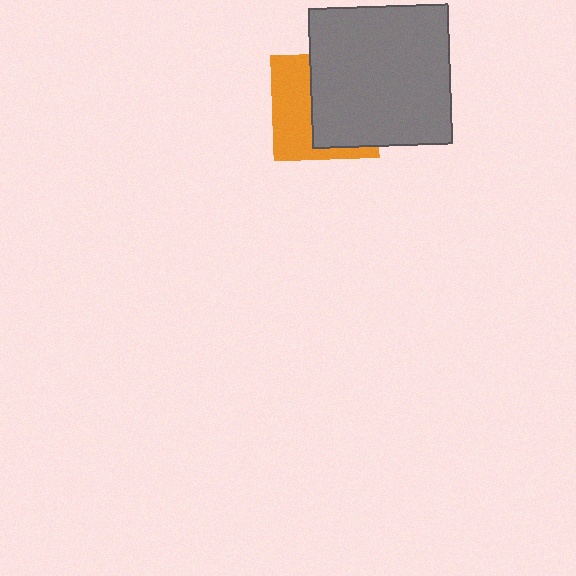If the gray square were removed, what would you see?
You would see the complete orange square.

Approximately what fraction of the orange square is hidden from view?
Roughly 55% of the orange square is hidden behind the gray square.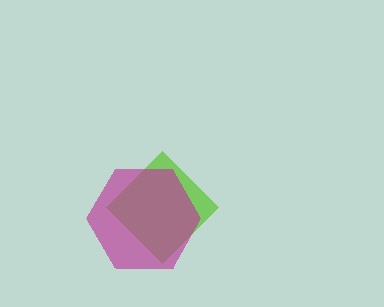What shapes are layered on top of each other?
The layered shapes are: a lime diamond, a magenta hexagon.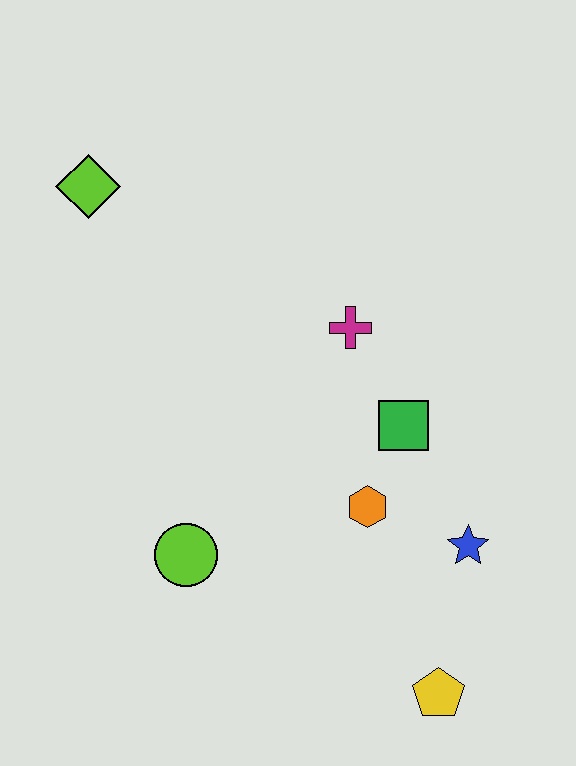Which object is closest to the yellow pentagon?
The blue star is closest to the yellow pentagon.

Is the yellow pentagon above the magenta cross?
No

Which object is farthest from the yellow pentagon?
The lime diamond is farthest from the yellow pentagon.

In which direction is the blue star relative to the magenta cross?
The blue star is below the magenta cross.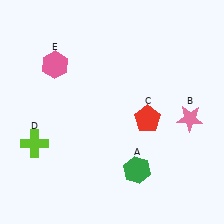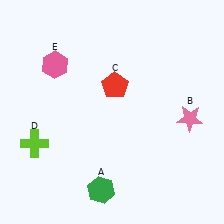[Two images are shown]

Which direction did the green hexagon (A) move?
The green hexagon (A) moved left.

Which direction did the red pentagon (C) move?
The red pentagon (C) moved up.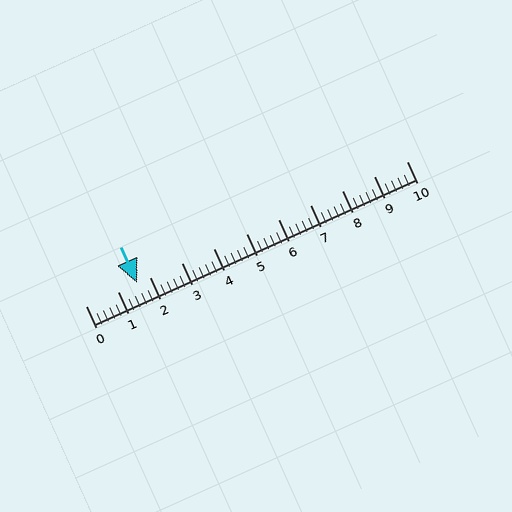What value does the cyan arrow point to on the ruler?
The cyan arrow points to approximately 1.6.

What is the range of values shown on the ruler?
The ruler shows values from 0 to 10.